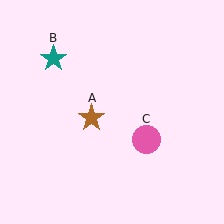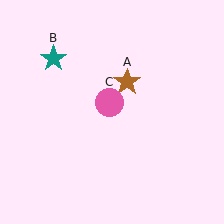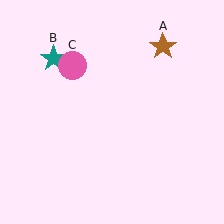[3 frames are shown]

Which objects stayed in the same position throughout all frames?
Teal star (object B) remained stationary.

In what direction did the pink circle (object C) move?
The pink circle (object C) moved up and to the left.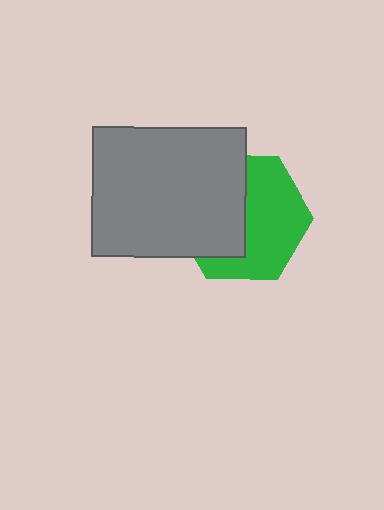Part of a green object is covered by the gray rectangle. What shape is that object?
It is a hexagon.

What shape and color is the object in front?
The object in front is a gray rectangle.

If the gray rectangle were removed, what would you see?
You would see the complete green hexagon.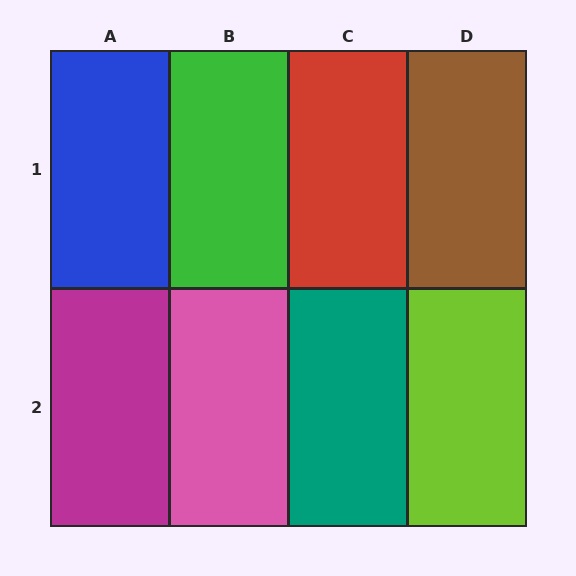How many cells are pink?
1 cell is pink.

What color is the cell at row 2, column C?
Teal.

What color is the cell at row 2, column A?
Magenta.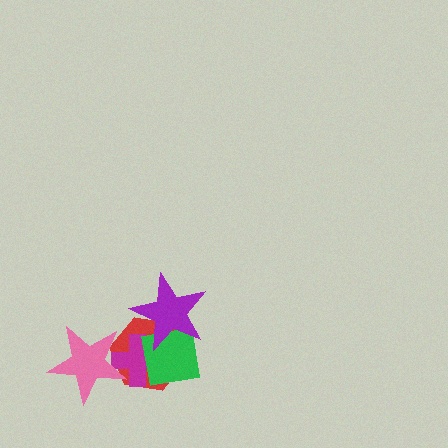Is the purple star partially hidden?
No, no other shape covers it.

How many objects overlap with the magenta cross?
4 objects overlap with the magenta cross.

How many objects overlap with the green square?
3 objects overlap with the green square.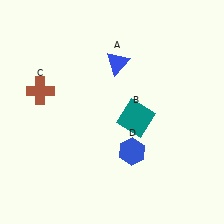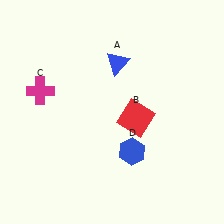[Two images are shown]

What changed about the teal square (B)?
In Image 1, B is teal. In Image 2, it changed to red.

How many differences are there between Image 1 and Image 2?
There are 2 differences between the two images.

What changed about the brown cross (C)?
In Image 1, C is brown. In Image 2, it changed to magenta.